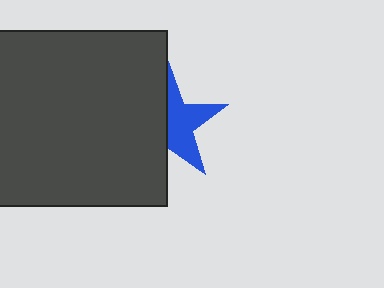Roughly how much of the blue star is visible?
About half of it is visible (roughly 52%).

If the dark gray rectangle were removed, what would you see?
You would see the complete blue star.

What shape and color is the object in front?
The object in front is a dark gray rectangle.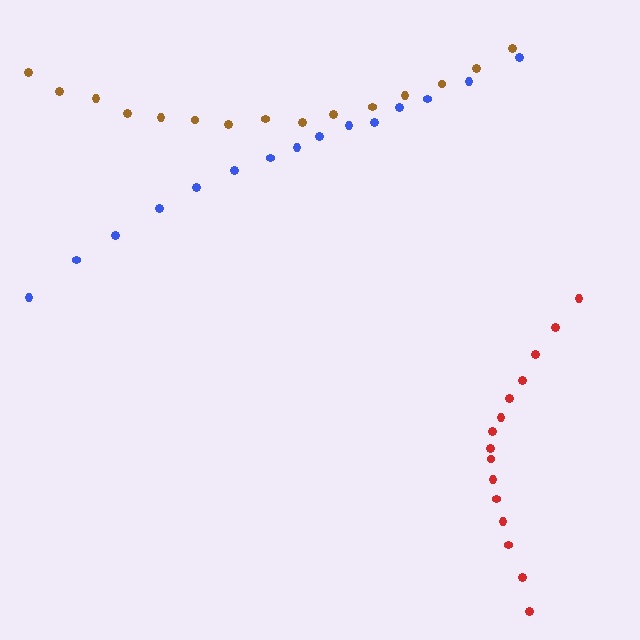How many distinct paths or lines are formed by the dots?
There are 3 distinct paths.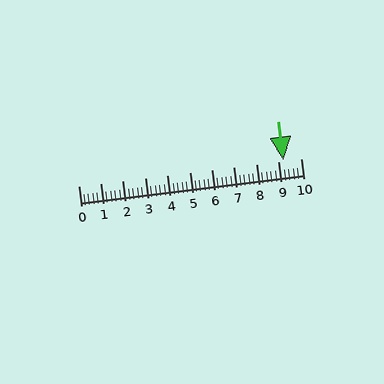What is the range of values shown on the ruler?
The ruler shows values from 0 to 10.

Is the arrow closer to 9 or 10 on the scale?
The arrow is closer to 9.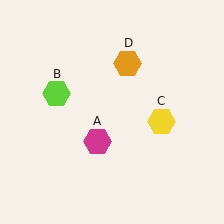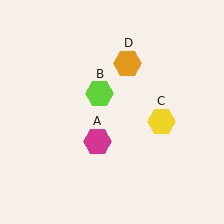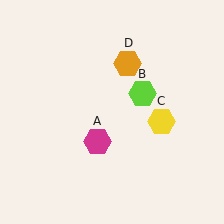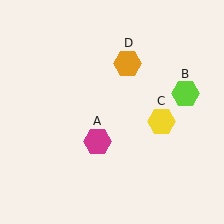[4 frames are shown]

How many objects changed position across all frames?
1 object changed position: lime hexagon (object B).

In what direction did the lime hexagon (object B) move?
The lime hexagon (object B) moved right.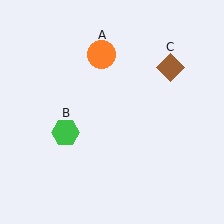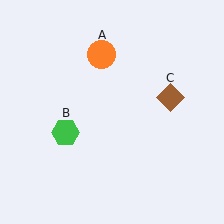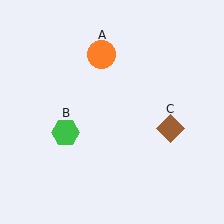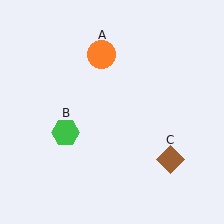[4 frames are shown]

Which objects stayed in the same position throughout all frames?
Orange circle (object A) and green hexagon (object B) remained stationary.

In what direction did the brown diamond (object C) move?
The brown diamond (object C) moved down.